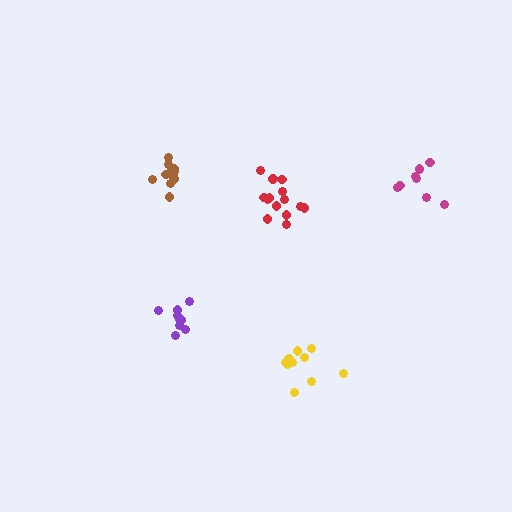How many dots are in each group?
Group 1: 14 dots, Group 2: 10 dots, Group 3: 11 dots, Group 4: 9 dots, Group 5: 9 dots (53 total).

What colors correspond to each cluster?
The clusters are colored: red, yellow, brown, purple, magenta.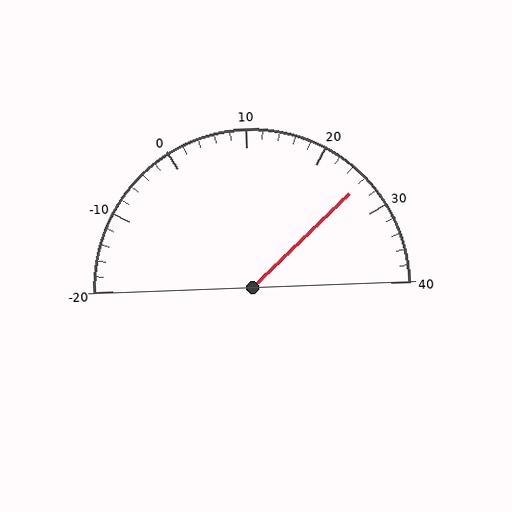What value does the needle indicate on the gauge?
The needle indicates approximately 26.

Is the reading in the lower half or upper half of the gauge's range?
The reading is in the upper half of the range (-20 to 40).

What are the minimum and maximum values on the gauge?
The gauge ranges from -20 to 40.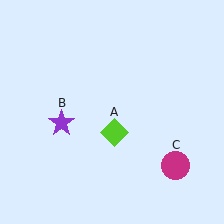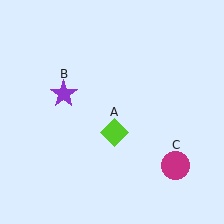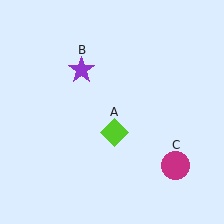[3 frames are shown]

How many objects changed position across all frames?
1 object changed position: purple star (object B).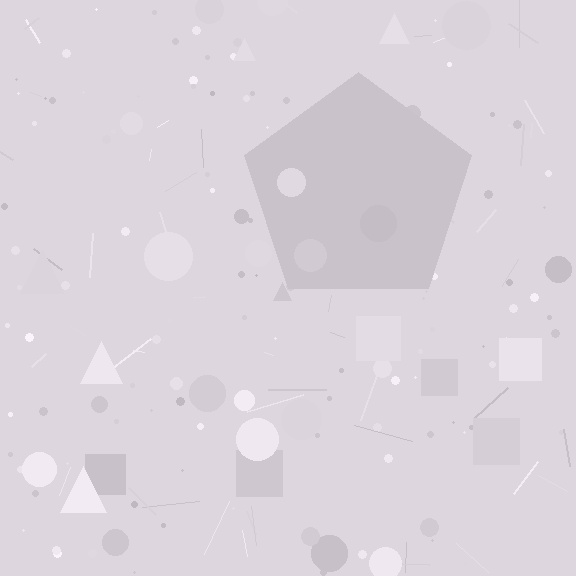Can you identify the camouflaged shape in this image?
The camouflaged shape is a pentagon.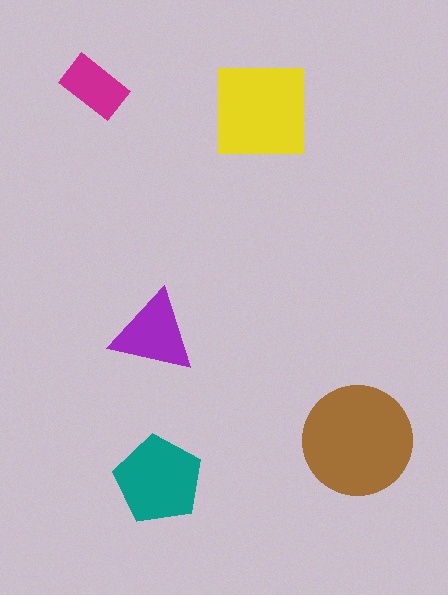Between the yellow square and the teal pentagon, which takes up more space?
The yellow square.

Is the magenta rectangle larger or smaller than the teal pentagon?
Smaller.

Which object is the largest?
The brown circle.